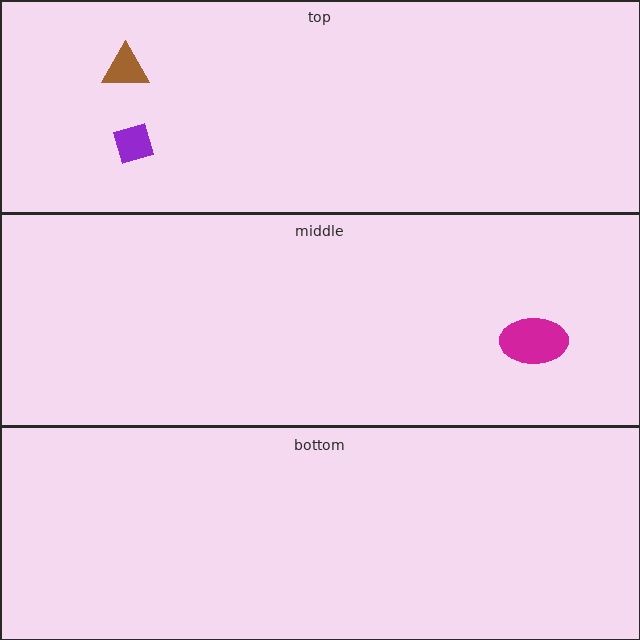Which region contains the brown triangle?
The top region.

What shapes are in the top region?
The purple diamond, the brown triangle.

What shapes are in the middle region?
The magenta ellipse.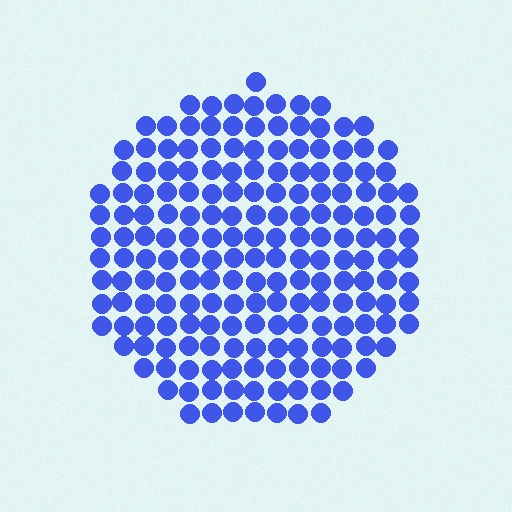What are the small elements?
The small elements are circles.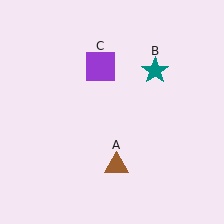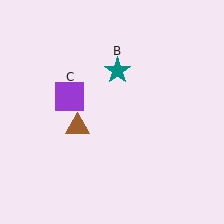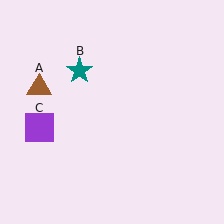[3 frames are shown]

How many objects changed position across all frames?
3 objects changed position: brown triangle (object A), teal star (object B), purple square (object C).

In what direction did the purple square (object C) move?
The purple square (object C) moved down and to the left.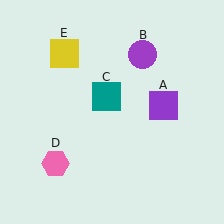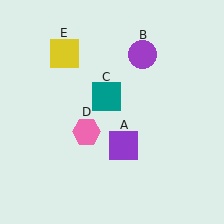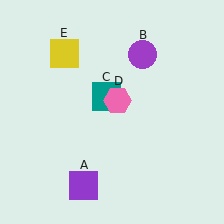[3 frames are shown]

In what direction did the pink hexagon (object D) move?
The pink hexagon (object D) moved up and to the right.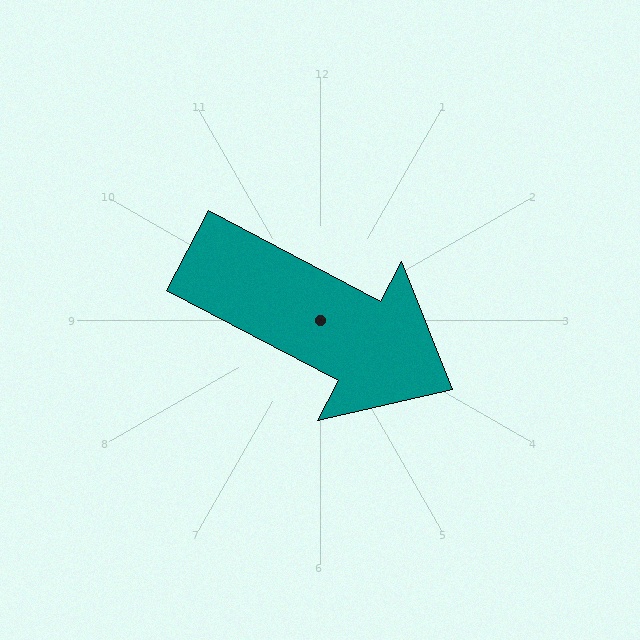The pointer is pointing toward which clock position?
Roughly 4 o'clock.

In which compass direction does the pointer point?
Southeast.